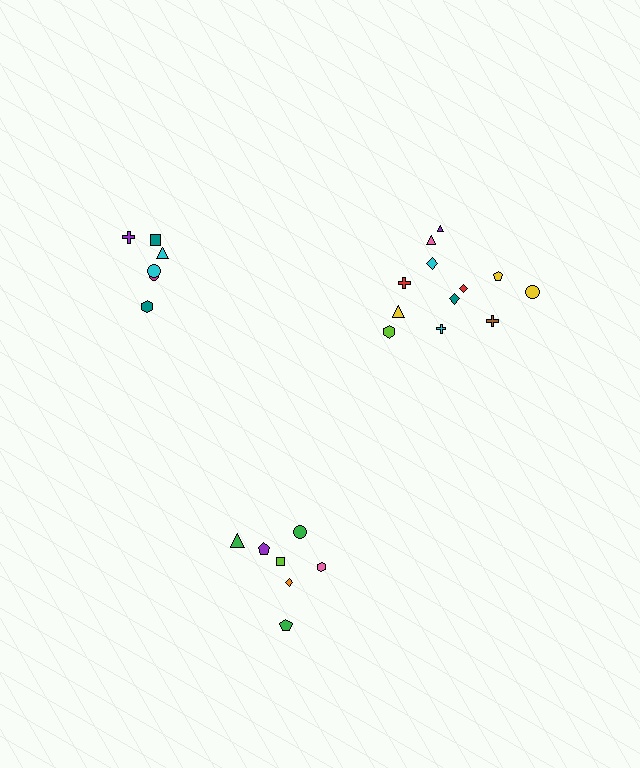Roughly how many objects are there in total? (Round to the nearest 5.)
Roughly 25 objects in total.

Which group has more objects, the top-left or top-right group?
The top-right group.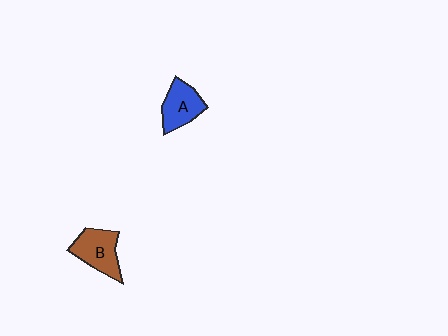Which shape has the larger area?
Shape B (brown).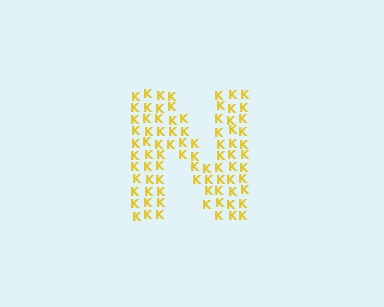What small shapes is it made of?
It is made of small letter K's.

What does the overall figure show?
The overall figure shows the letter N.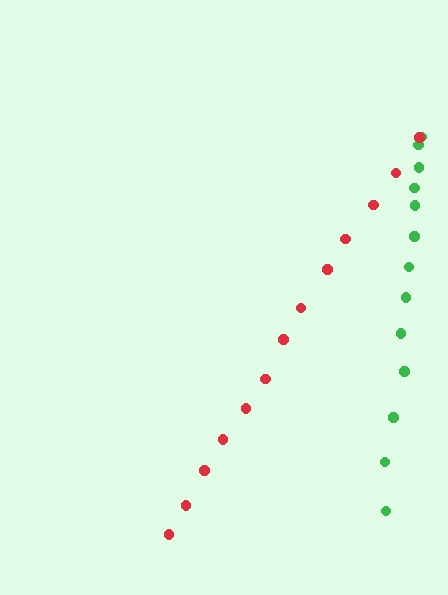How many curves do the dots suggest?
There are 2 distinct paths.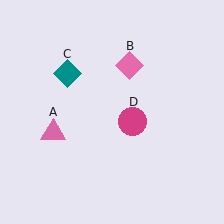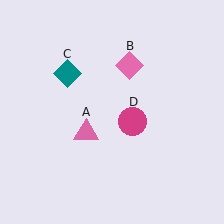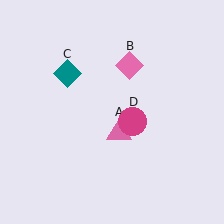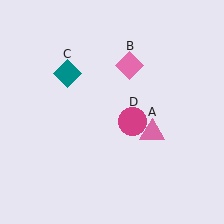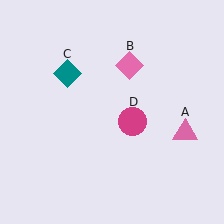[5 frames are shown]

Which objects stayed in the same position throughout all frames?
Pink diamond (object B) and teal diamond (object C) and magenta circle (object D) remained stationary.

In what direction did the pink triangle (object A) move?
The pink triangle (object A) moved right.